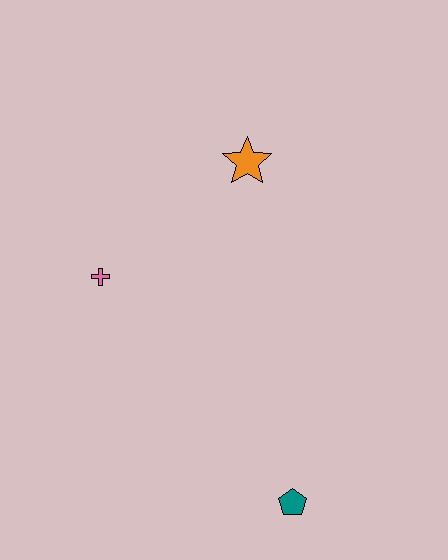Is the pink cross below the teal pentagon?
No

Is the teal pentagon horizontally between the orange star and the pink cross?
No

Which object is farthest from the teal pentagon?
The orange star is farthest from the teal pentagon.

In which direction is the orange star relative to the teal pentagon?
The orange star is above the teal pentagon.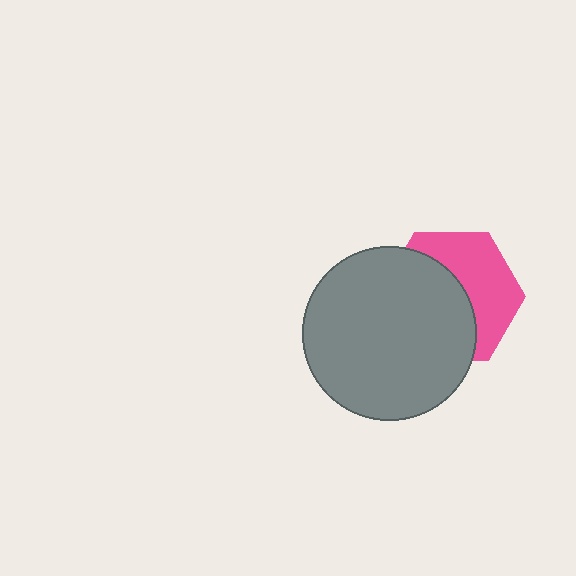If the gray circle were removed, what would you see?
You would see the complete pink hexagon.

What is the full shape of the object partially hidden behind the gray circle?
The partially hidden object is a pink hexagon.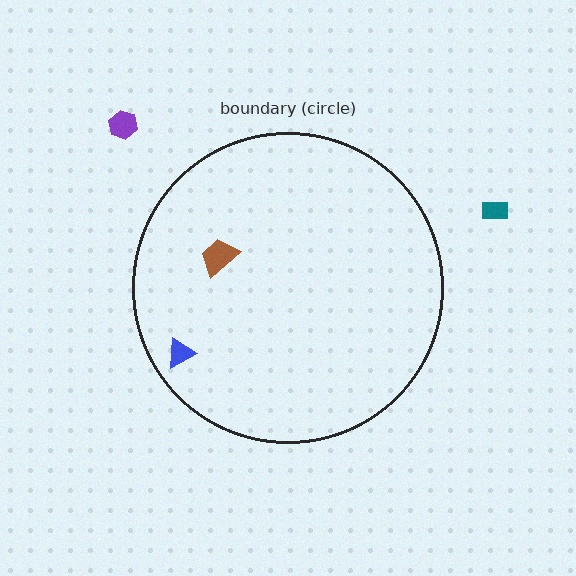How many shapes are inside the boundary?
2 inside, 2 outside.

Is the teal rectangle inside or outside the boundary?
Outside.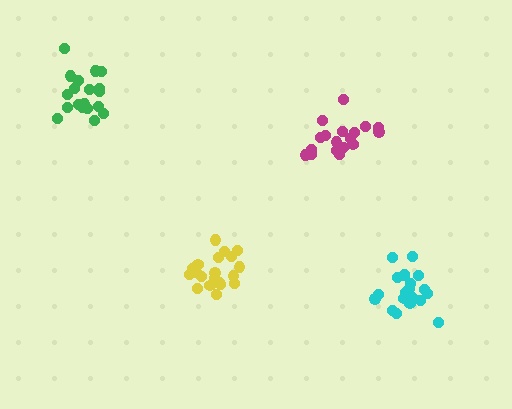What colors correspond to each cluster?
The clusters are colored: green, magenta, cyan, yellow.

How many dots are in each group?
Group 1: 19 dots, Group 2: 18 dots, Group 3: 21 dots, Group 4: 20 dots (78 total).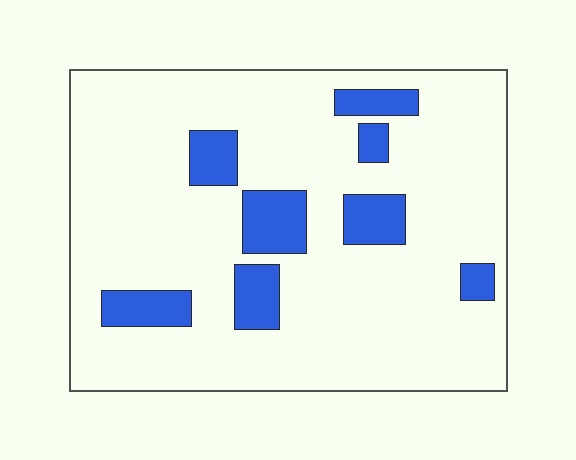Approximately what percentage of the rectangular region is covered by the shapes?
Approximately 15%.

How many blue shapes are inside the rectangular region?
8.